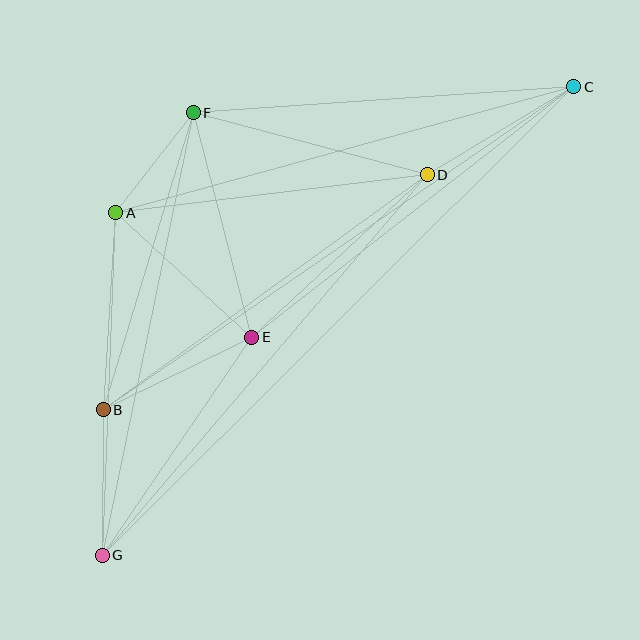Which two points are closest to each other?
Points A and F are closest to each other.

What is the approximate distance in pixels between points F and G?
The distance between F and G is approximately 452 pixels.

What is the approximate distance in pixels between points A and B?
The distance between A and B is approximately 197 pixels.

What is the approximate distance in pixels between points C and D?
The distance between C and D is approximately 171 pixels.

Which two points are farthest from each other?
Points C and G are farthest from each other.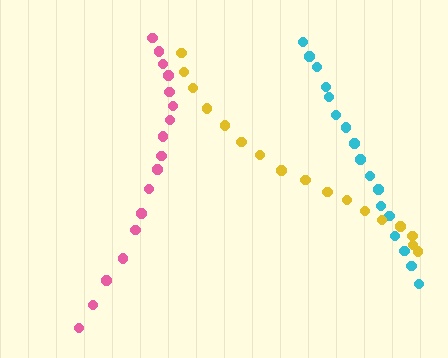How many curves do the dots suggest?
There are 3 distinct paths.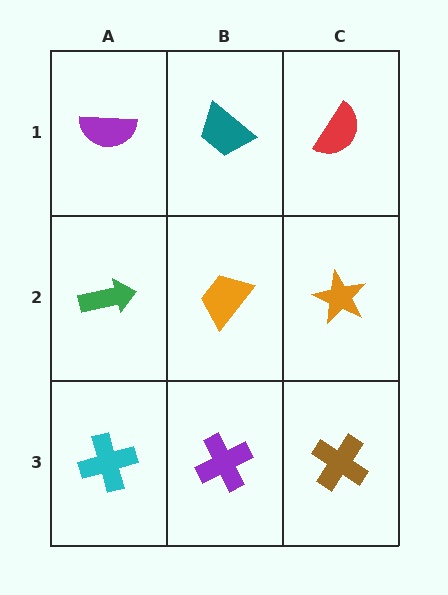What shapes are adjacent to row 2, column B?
A teal trapezoid (row 1, column B), a purple cross (row 3, column B), a green arrow (row 2, column A), an orange star (row 2, column C).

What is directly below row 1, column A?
A green arrow.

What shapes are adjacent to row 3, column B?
An orange trapezoid (row 2, column B), a cyan cross (row 3, column A), a brown cross (row 3, column C).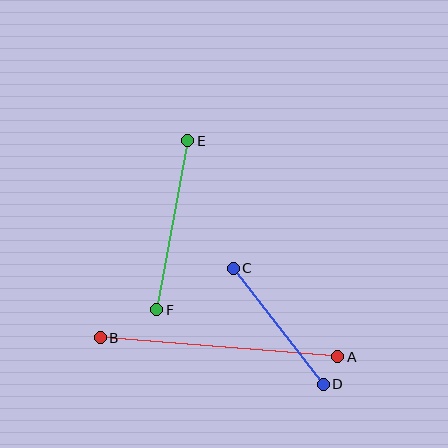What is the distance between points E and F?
The distance is approximately 172 pixels.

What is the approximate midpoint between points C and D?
The midpoint is at approximately (278, 326) pixels.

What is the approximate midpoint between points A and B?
The midpoint is at approximately (219, 347) pixels.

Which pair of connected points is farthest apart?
Points A and B are farthest apart.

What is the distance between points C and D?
The distance is approximately 147 pixels.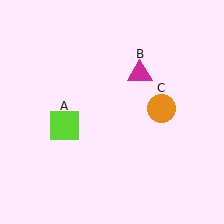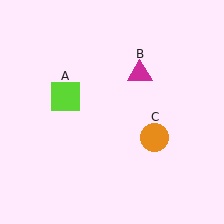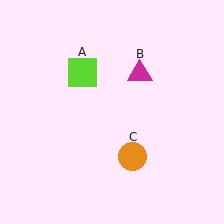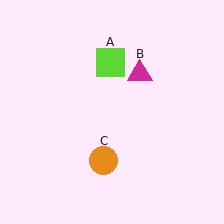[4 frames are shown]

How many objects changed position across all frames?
2 objects changed position: lime square (object A), orange circle (object C).